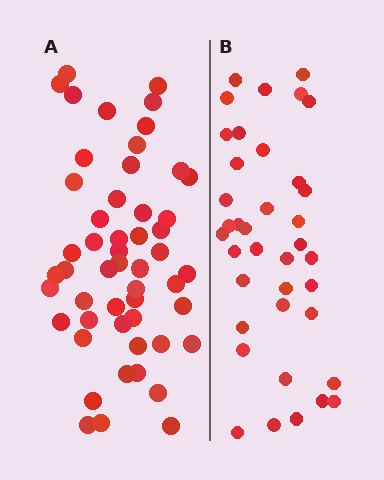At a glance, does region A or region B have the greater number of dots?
Region A (the left region) has more dots.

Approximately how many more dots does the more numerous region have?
Region A has approximately 15 more dots than region B.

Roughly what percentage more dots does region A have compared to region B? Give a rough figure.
About 35% more.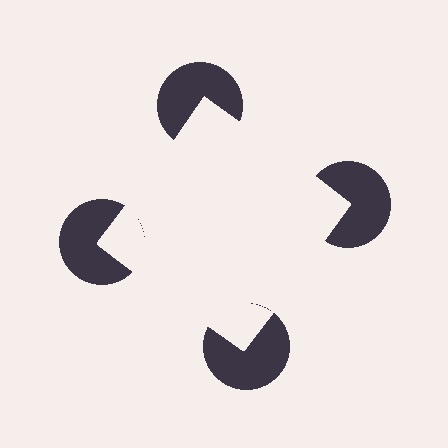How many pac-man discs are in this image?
There are 4 — one at each vertex of the illusory square.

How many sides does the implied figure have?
4 sides.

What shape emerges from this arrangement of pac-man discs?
An illusory square — its edges are inferred from the aligned wedge cuts in the pac-man discs, not physically drawn.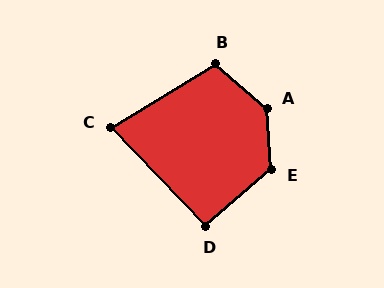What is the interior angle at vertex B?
Approximately 108 degrees (obtuse).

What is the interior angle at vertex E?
Approximately 127 degrees (obtuse).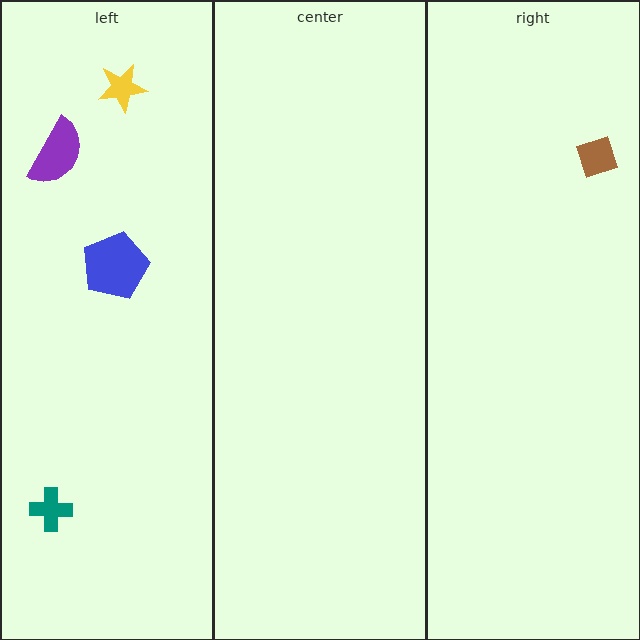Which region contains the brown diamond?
The right region.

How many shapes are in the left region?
4.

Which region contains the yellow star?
The left region.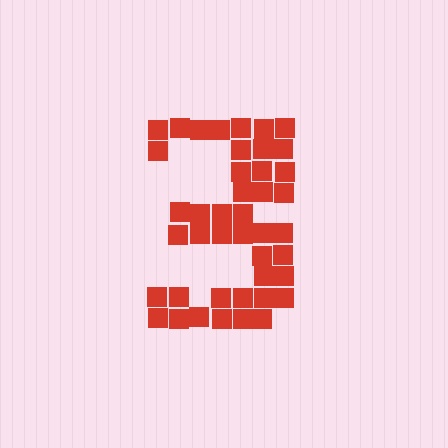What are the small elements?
The small elements are squares.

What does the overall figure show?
The overall figure shows the digit 3.